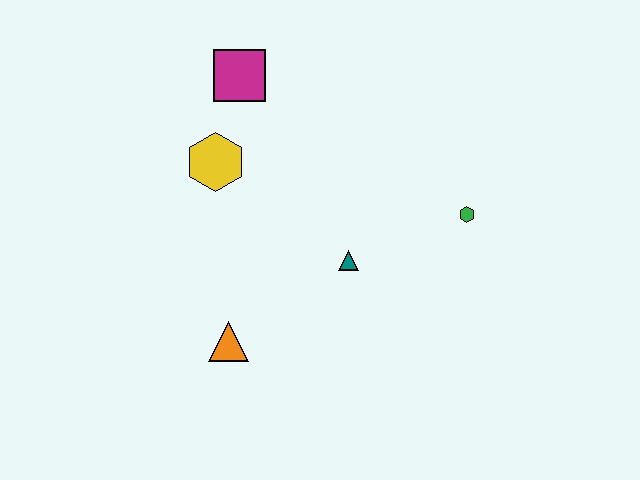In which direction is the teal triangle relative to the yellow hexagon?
The teal triangle is to the right of the yellow hexagon.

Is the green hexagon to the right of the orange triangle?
Yes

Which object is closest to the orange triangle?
The teal triangle is closest to the orange triangle.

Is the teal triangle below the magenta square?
Yes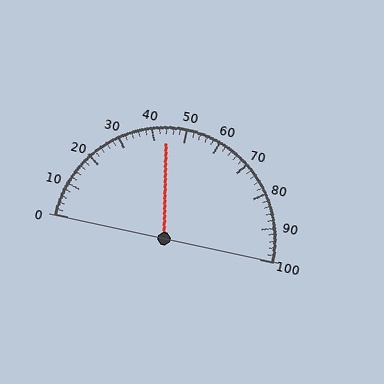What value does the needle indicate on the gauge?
The needle indicates approximately 44.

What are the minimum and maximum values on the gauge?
The gauge ranges from 0 to 100.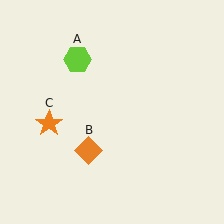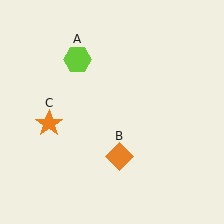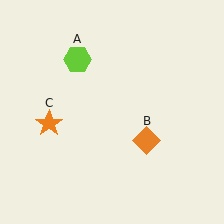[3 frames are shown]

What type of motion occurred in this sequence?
The orange diamond (object B) rotated counterclockwise around the center of the scene.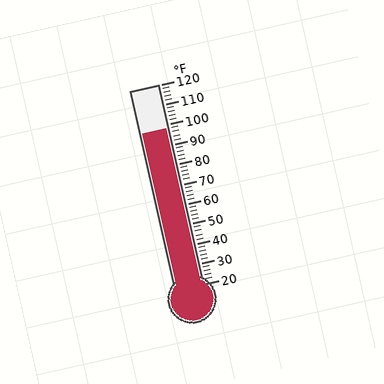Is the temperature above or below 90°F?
The temperature is above 90°F.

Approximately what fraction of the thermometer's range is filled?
The thermometer is filled to approximately 80% of its range.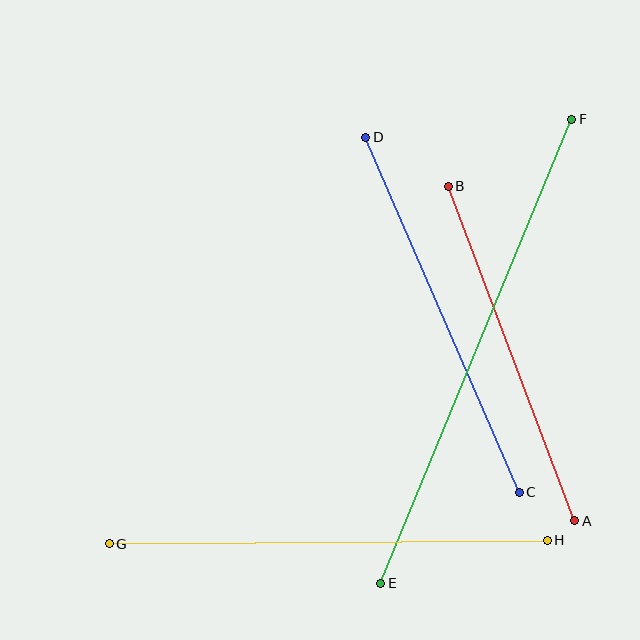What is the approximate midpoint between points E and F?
The midpoint is at approximately (476, 351) pixels.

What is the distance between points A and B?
The distance is approximately 357 pixels.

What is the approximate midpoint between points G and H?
The midpoint is at approximately (328, 542) pixels.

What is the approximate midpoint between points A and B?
The midpoint is at approximately (512, 353) pixels.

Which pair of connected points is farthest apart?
Points E and F are farthest apart.